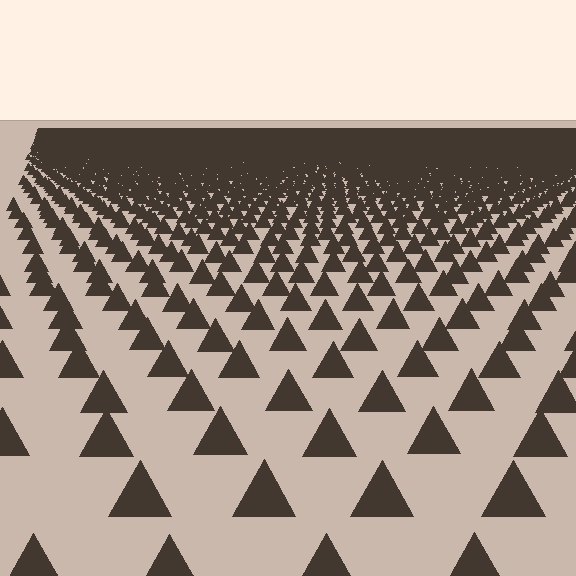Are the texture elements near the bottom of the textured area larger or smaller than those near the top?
Larger. Near the bottom, elements are closer to the viewer and appear at a bigger on-screen size.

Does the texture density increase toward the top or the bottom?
Density increases toward the top.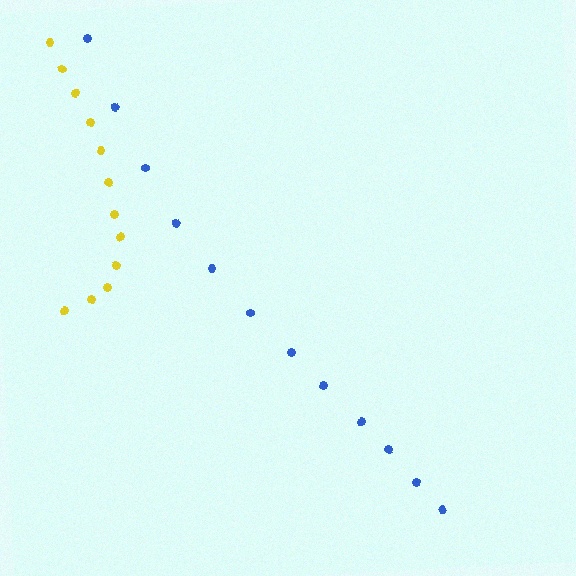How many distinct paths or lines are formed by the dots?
There are 2 distinct paths.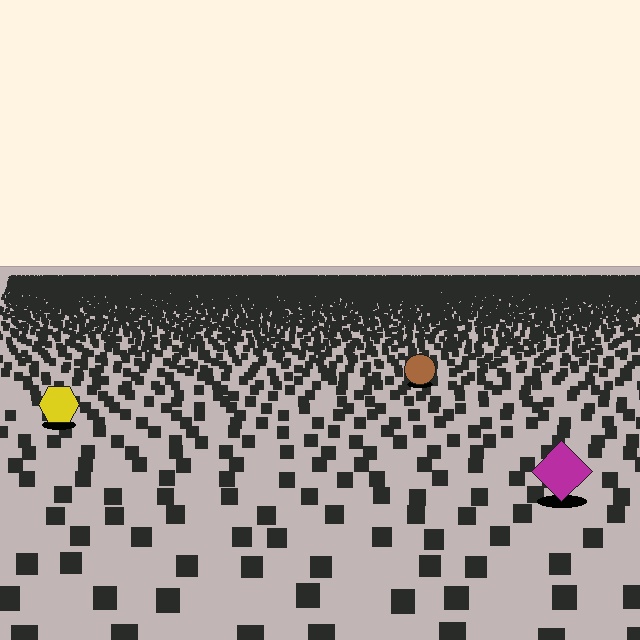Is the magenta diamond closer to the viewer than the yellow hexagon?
Yes. The magenta diamond is closer — you can tell from the texture gradient: the ground texture is coarser near it.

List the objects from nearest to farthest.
From nearest to farthest: the magenta diamond, the yellow hexagon, the brown circle.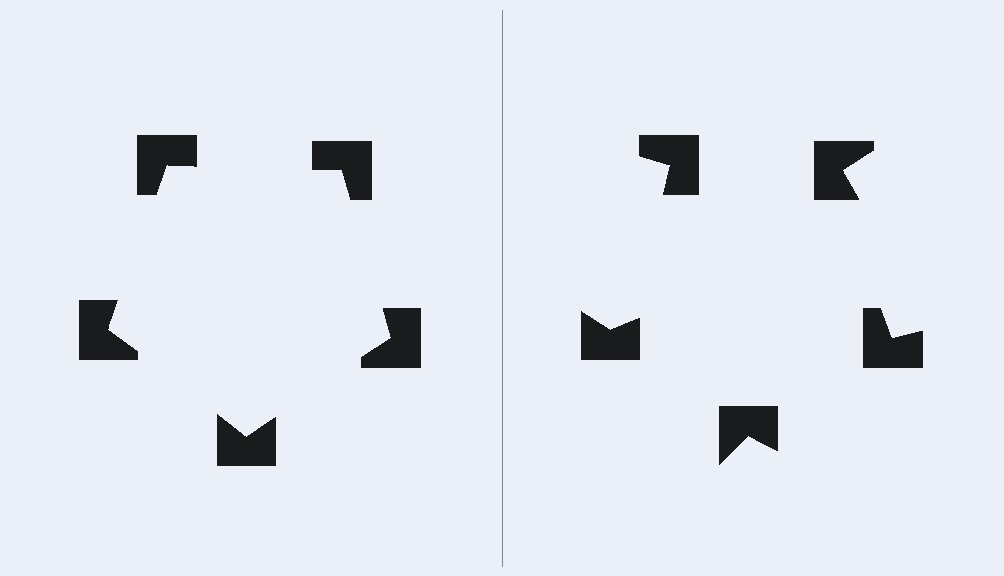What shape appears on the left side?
An illusory pentagon.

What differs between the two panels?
The notched squares are positioned identically on both sides; only the wedge orientations differ. On the left they align to a pentagon; on the right they are misaligned.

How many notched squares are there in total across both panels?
10 — 5 on each side.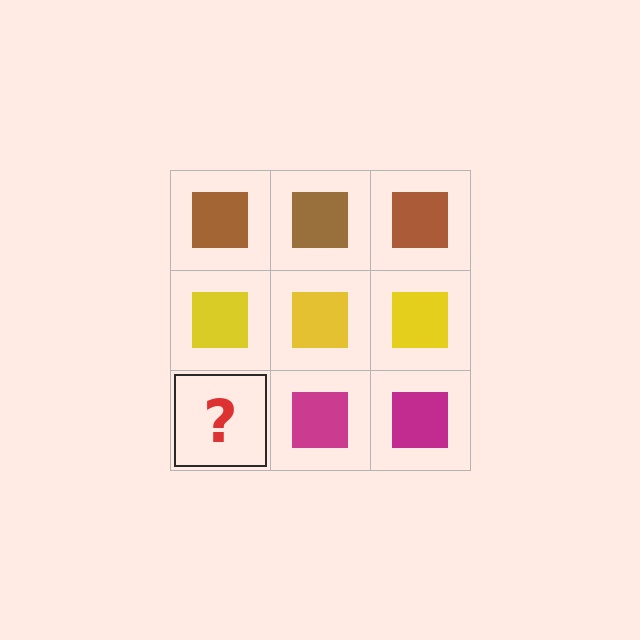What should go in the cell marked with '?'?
The missing cell should contain a magenta square.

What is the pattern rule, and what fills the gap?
The rule is that each row has a consistent color. The gap should be filled with a magenta square.